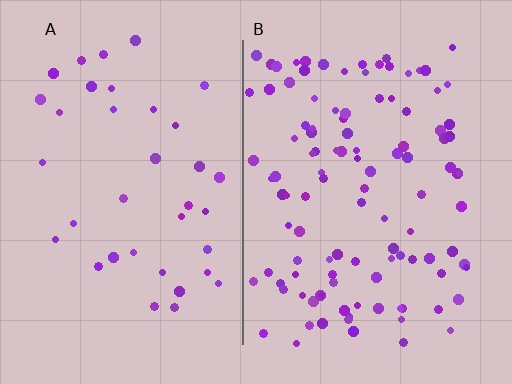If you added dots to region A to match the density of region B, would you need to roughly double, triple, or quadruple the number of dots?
Approximately triple.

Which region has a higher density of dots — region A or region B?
B (the right).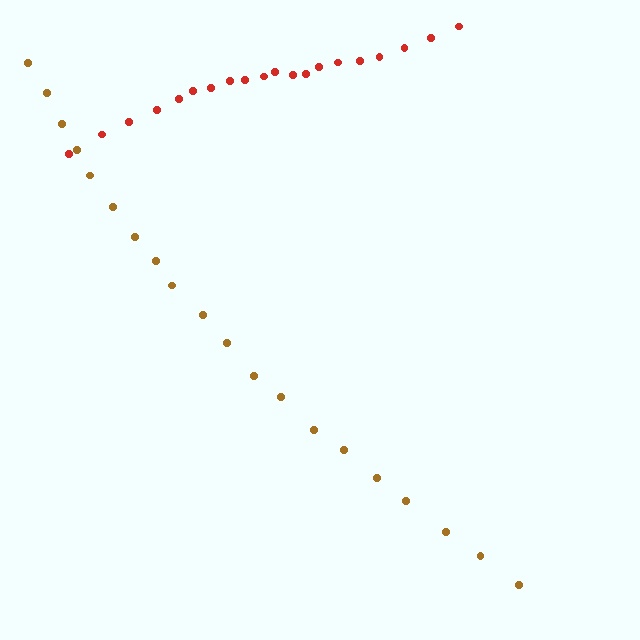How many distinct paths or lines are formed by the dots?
There are 2 distinct paths.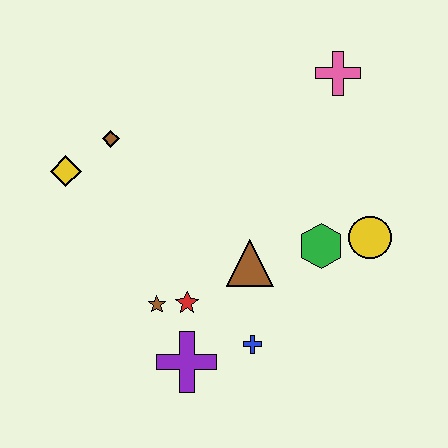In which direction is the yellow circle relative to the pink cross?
The yellow circle is below the pink cross.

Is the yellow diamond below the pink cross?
Yes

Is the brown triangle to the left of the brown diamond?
No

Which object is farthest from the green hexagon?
The yellow diamond is farthest from the green hexagon.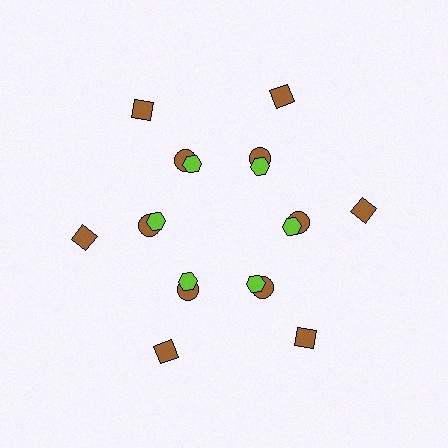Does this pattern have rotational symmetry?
Yes, this pattern has 6-fold rotational symmetry. It looks the same after rotating 60 degrees around the center.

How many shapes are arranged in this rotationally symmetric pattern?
There are 18 shapes, arranged in 6 groups of 3.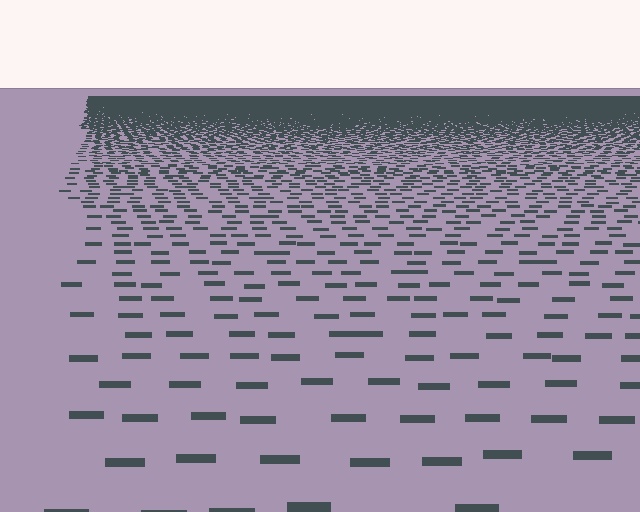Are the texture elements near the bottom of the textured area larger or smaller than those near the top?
Larger. Near the bottom, elements are closer to the viewer and appear at a bigger on-screen size.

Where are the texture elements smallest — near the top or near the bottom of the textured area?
Near the top.